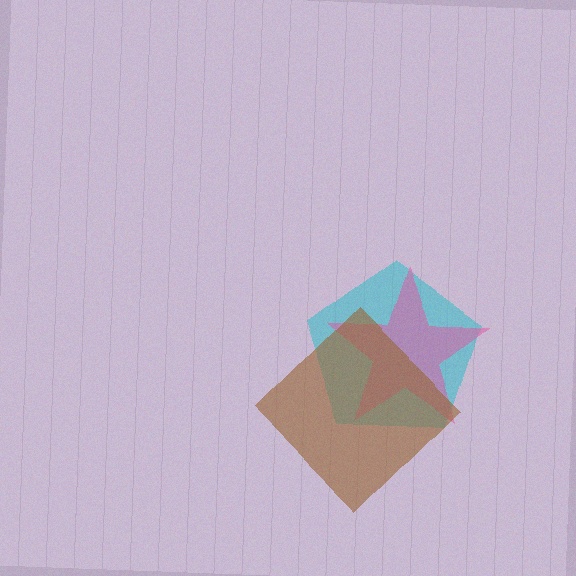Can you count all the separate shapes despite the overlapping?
Yes, there are 3 separate shapes.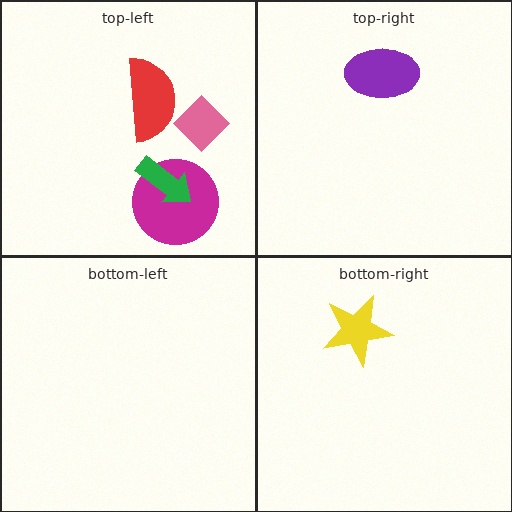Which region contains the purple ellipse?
The top-right region.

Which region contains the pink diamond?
The top-left region.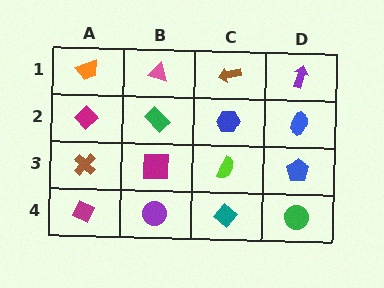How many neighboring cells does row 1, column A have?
2.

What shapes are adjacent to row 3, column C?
A blue hexagon (row 2, column C), a teal diamond (row 4, column C), a magenta square (row 3, column B), a blue pentagon (row 3, column D).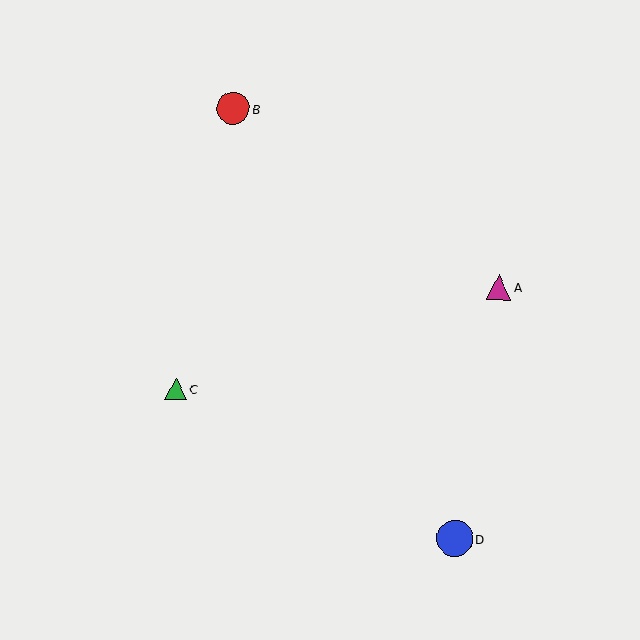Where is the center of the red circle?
The center of the red circle is at (233, 109).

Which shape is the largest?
The blue circle (labeled D) is the largest.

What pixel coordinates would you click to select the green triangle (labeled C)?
Click at (176, 389) to select the green triangle C.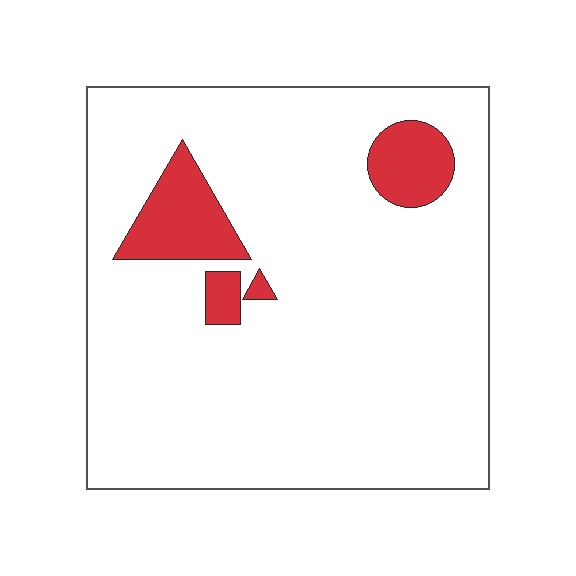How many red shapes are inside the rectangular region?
4.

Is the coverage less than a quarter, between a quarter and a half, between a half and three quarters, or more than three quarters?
Less than a quarter.